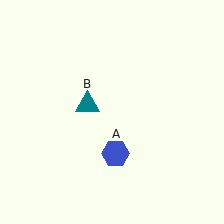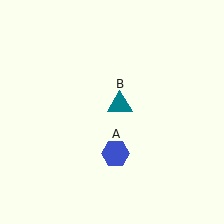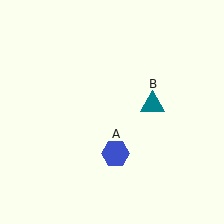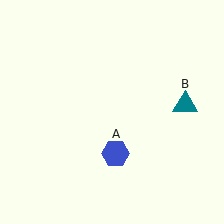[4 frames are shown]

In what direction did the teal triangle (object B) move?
The teal triangle (object B) moved right.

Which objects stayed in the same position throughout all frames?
Blue hexagon (object A) remained stationary.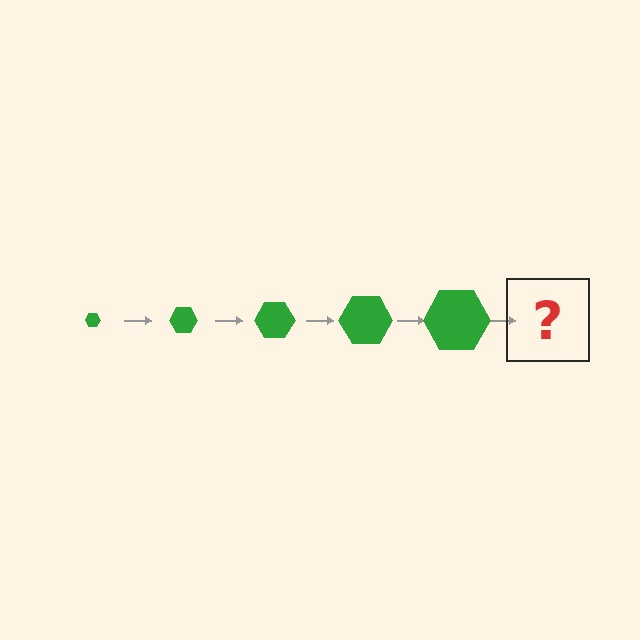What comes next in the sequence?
The next element should be a green hexagon, larger than the previous one.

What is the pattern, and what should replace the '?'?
The pattern is that the hexagon gets progressively larger each step. The '?' should be a green hexagon, larger than the previous one.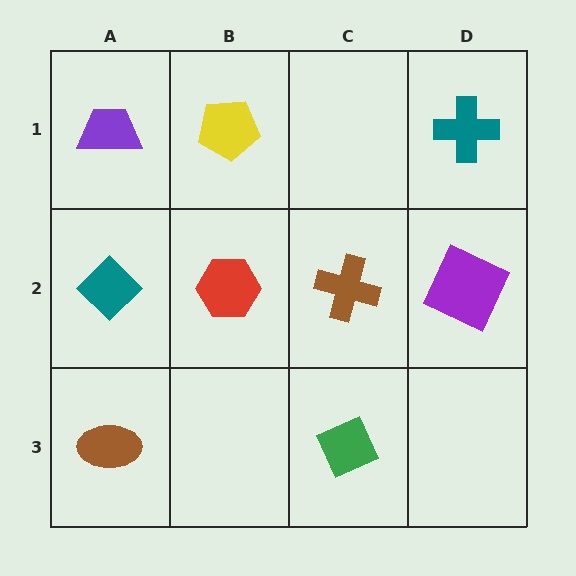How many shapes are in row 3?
2 shapes.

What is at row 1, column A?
A purple trapezoid.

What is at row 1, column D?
A teal cross.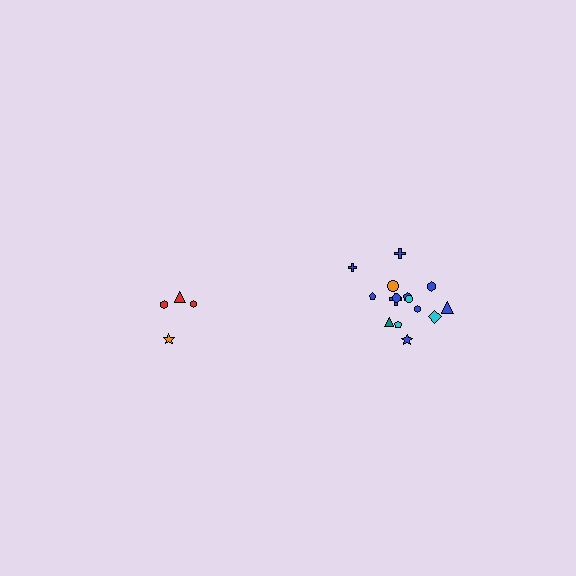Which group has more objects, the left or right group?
The right group.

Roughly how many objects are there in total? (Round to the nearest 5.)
Roughly 20 objects in total.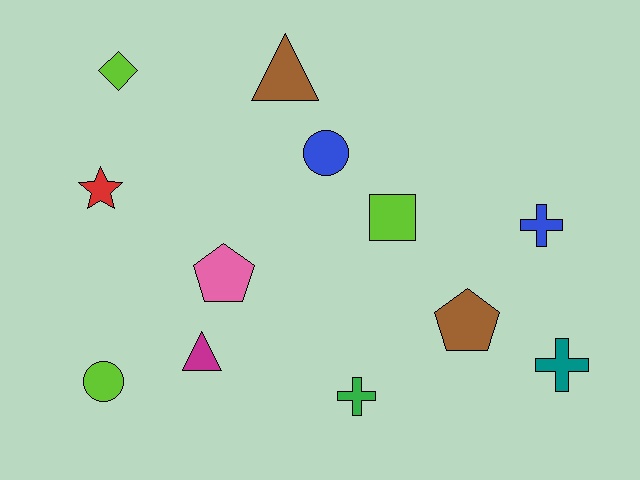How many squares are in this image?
There is 1 square.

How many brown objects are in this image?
There are 2 brown objects.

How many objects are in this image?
There are 12 objects.